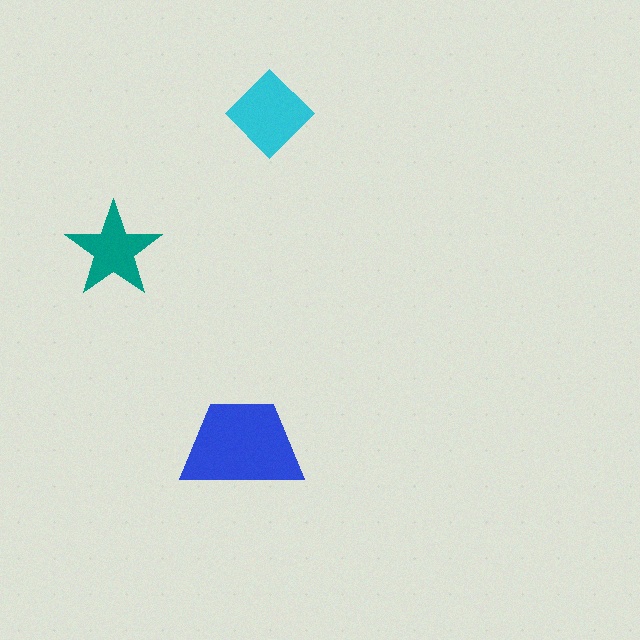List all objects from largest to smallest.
The blue trapezoid, the cyan diamond, the teal star.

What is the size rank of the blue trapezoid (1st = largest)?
1st.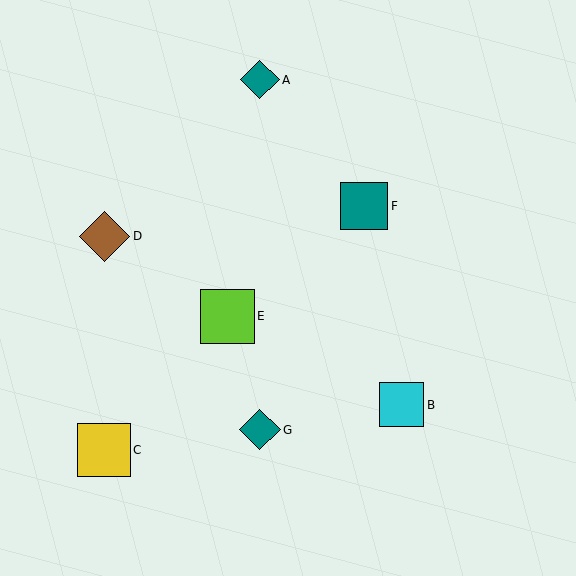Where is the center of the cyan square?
The center of the cyan square is at (402, 405).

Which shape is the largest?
The lime square (labeled E) is the largest.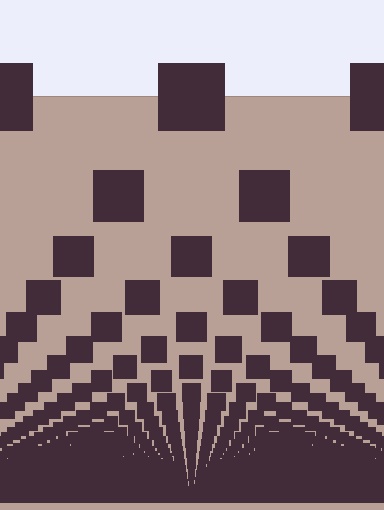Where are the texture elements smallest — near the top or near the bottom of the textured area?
Near the bottom.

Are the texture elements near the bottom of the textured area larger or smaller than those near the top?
Smaller. The gradient is inverted — elements near the bottom are smaller and denser.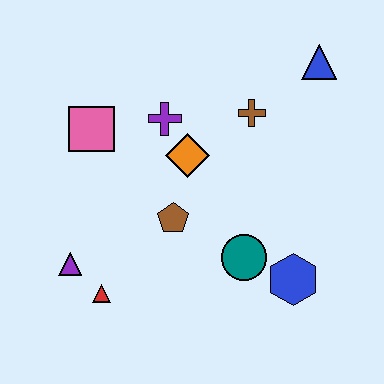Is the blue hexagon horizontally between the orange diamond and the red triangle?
No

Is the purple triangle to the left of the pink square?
Yes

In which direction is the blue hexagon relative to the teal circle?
The blue hexagon is to the right of the teal circle.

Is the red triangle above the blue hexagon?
No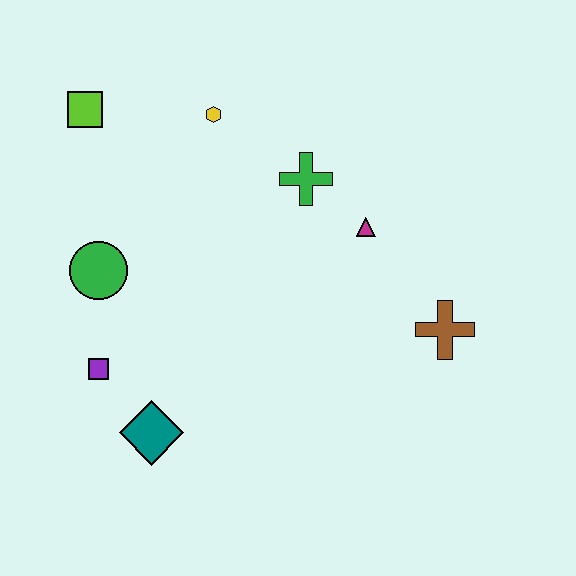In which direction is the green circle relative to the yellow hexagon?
The green circle is below the yellow hexagon.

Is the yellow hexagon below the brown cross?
No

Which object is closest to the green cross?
The magenta triangle is closest to the green cross.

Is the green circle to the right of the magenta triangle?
No